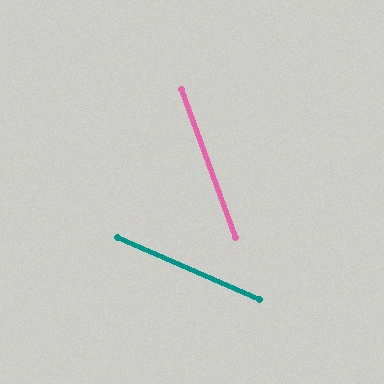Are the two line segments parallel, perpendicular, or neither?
Neither parallel nor perpendicular — they differ by about 46°.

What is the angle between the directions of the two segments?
Approximately 46 degrees.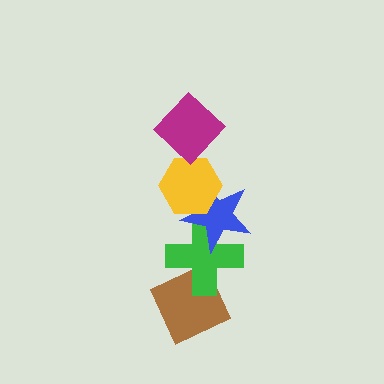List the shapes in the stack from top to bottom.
From top to bottom: the magenta diamond, the yellow hexagon, the blue star, the green cross, the brown diamond.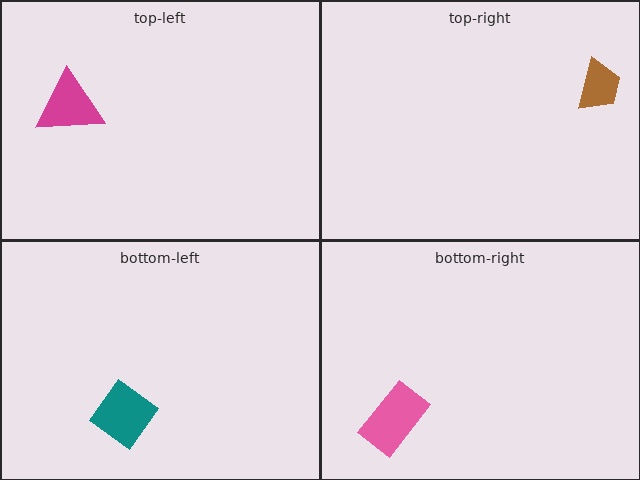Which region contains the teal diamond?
The bottom-left region.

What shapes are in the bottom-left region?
The teal diamond.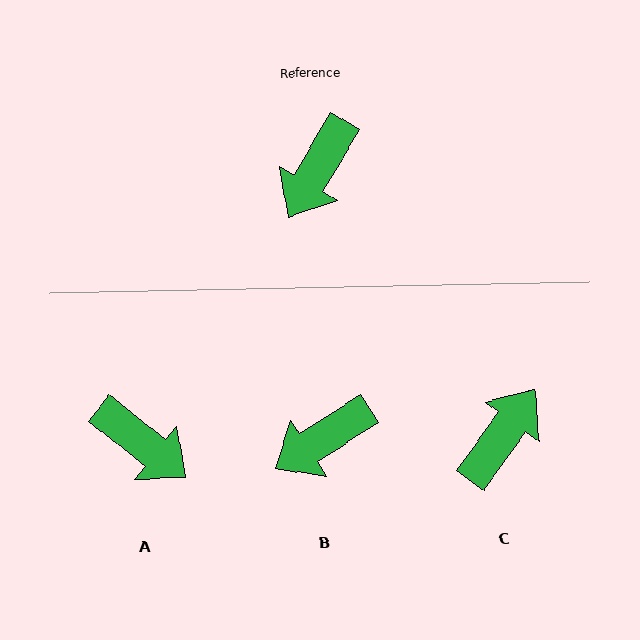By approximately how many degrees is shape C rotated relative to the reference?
Approximately 175 degrees counter-clockwise.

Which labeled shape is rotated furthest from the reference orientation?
C, about 175 degrees away.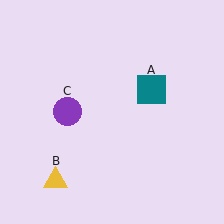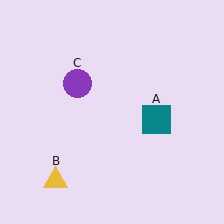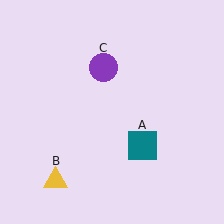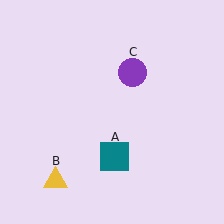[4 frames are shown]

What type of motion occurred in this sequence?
The teal square (object A), purple circle (object C) rotated clockwise around the center of the scene.